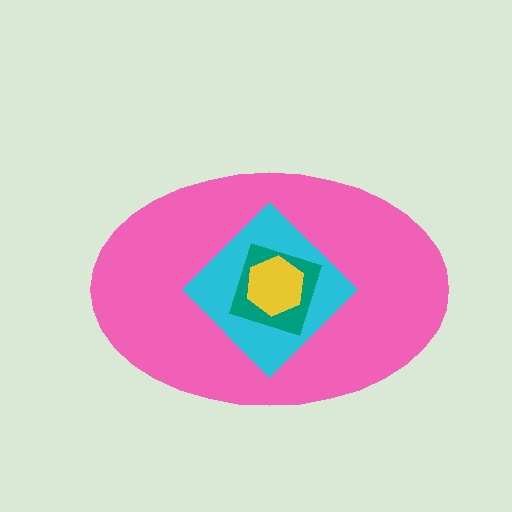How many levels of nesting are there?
4.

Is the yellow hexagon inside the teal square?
Yes.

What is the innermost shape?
The yellow hexagon.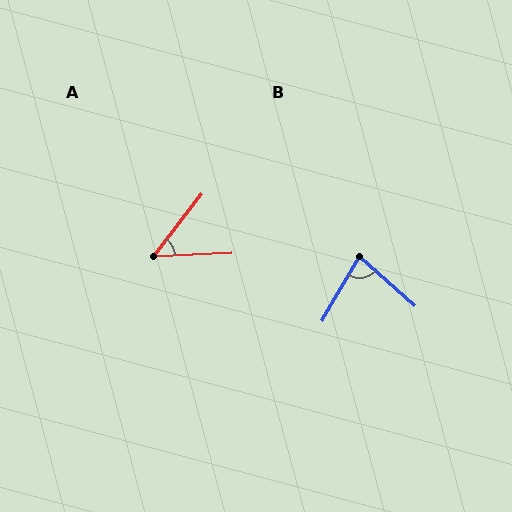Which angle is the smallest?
A, at approximately 49 degrees.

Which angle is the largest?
B, at approximately 79 degrees.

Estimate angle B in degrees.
Approximately 79 degrees.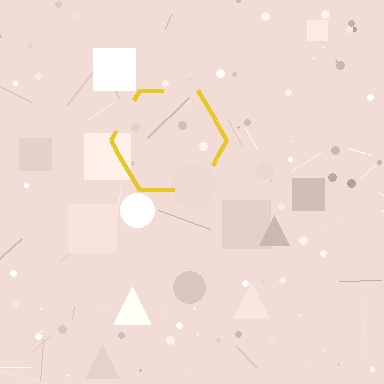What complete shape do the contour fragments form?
The contour fragments form a hexagon.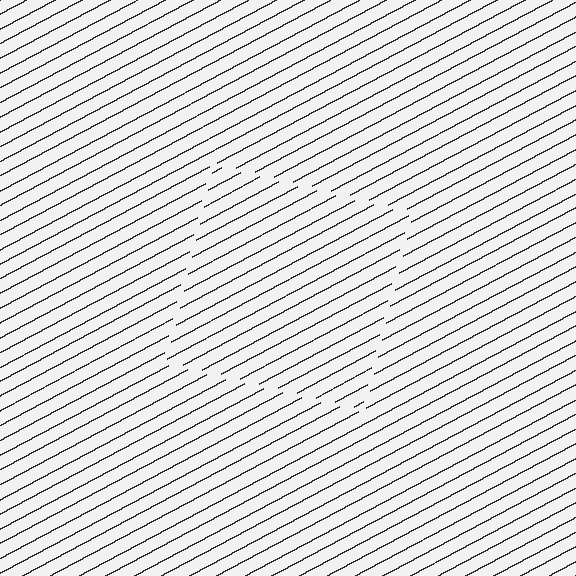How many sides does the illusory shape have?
4 sides — the line-ends trace a square.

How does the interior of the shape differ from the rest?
The interior of the shape contains the same grating, shifted by half a period — the contour is defined by the phase discontinuity where line-ends from the inner and outer gratings abut.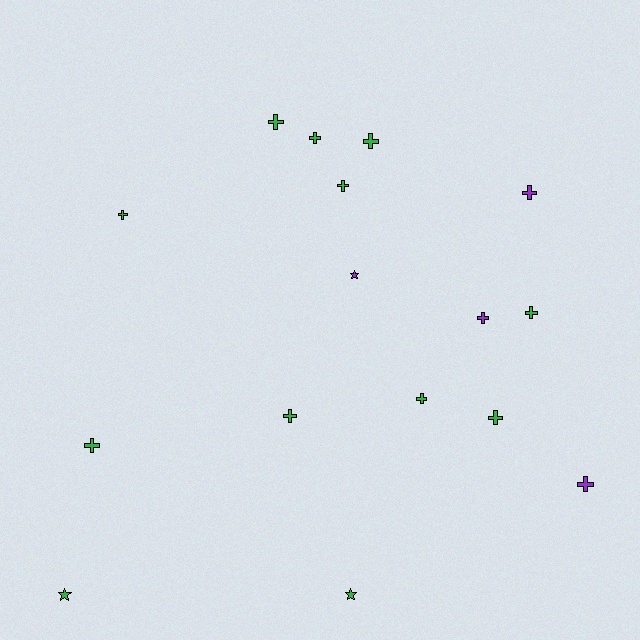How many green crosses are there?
There are 10 green crosses.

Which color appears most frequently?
Green, with 12 objects.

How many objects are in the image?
There are 16 objects.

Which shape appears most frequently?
Cross, with 13 objects.